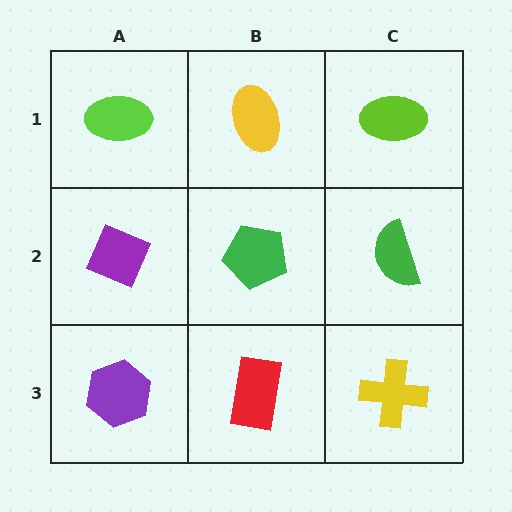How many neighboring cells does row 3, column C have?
2.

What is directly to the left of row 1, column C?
A yellow ellipse.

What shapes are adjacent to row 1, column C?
A green semicircle (row 2, column C), a yellow ellipse (row 1, column B).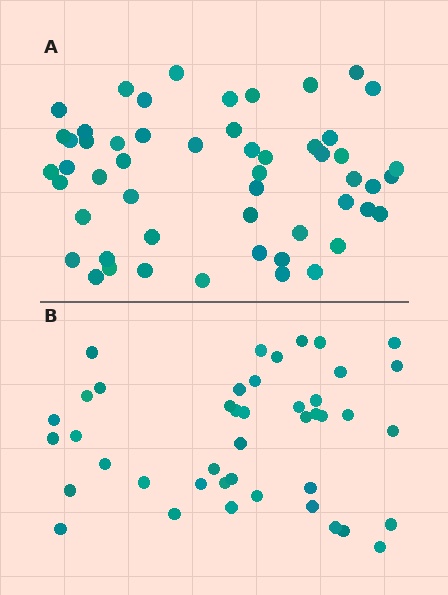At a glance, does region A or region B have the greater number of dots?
Region A (the top region) has more dots.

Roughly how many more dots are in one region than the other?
Region A has roughly 10 or so more dots than region B.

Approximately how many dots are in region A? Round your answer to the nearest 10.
About 50 dots. (The exact count is 53, which rounds to 50.)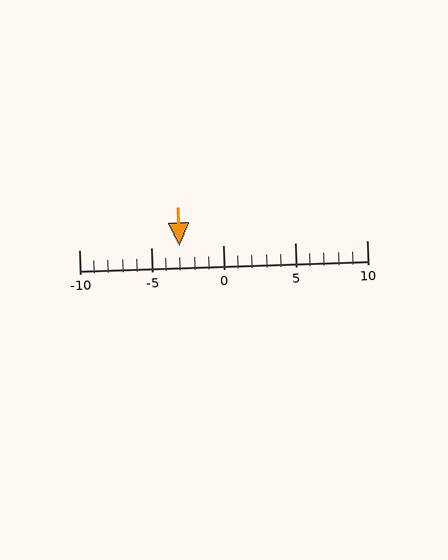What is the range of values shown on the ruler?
The ruler shows values from -10 to 10.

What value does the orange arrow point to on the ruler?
The orange arrow points to approximately -3.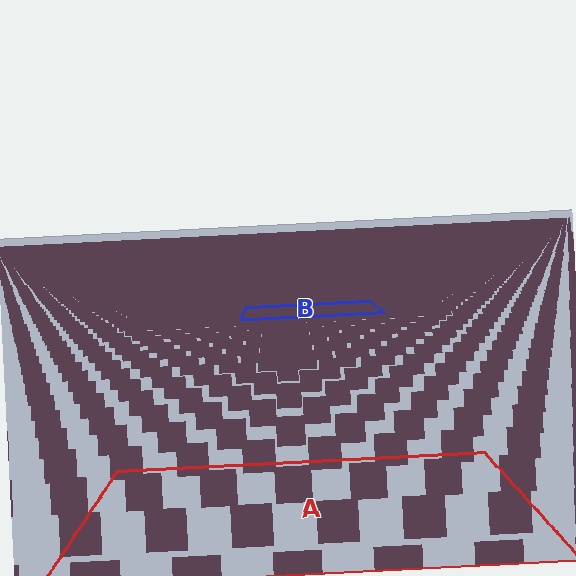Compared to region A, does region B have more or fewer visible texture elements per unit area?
Region B has more texture elements per unit area — they are packed more densely because it is farther away.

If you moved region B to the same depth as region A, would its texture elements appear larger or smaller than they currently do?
They would appear larger. At a closer depth, the same texture elements are projected at a bigger on-screen size.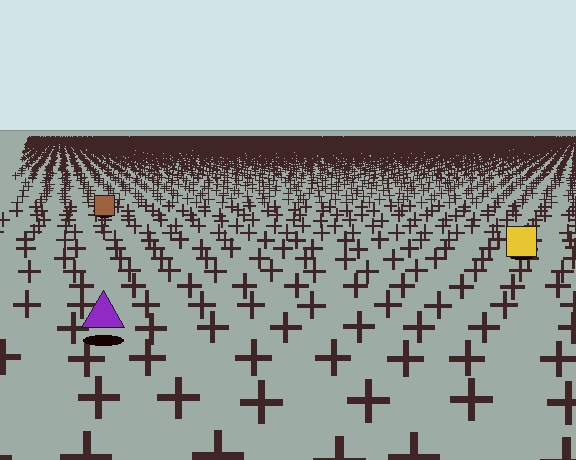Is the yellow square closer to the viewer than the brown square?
Yes. The yellow square is closer — you can tell from the texture gradient: the ground texture is coarser near it.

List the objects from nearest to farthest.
From nearest to farthest: the purple triangle, the yellow square, the brown square.